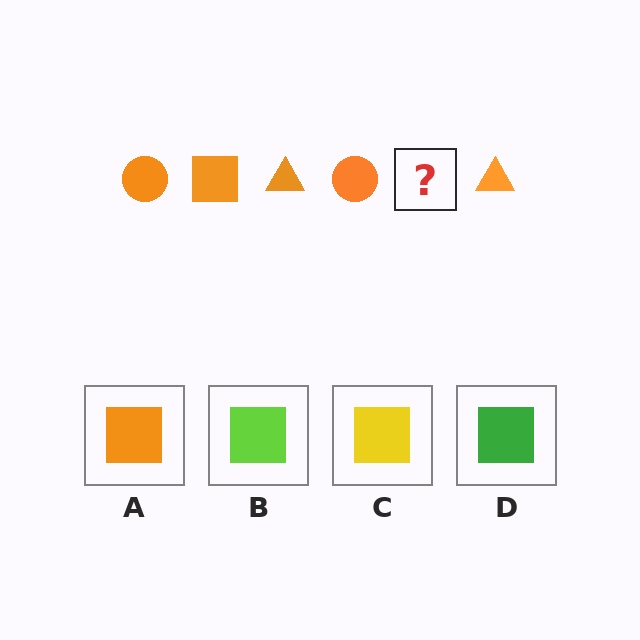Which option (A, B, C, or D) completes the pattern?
A.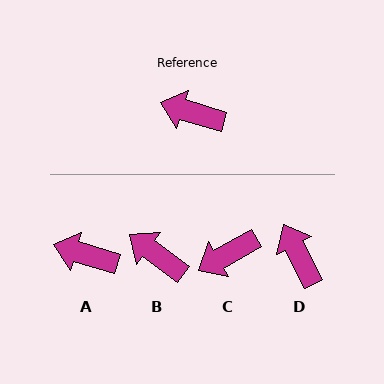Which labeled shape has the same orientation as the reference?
A.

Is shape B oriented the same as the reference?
No, it is off by about 20 degrees.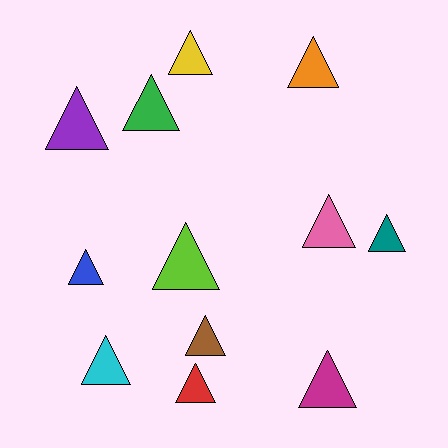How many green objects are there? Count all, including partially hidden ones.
There is 1 green object.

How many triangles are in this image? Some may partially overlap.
There are 12 triangles.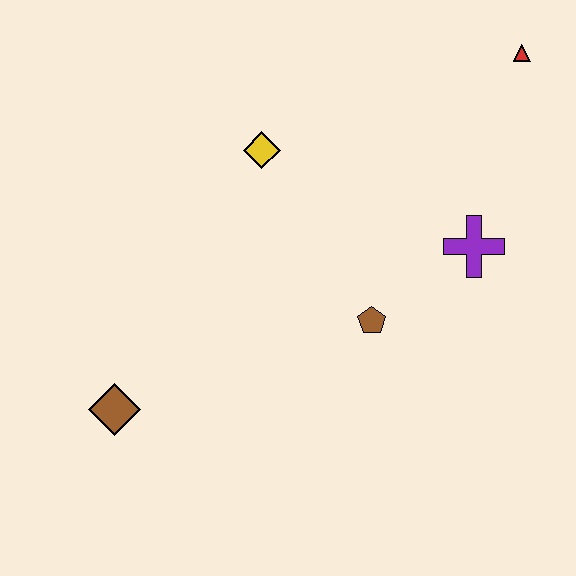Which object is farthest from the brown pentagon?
The red triangle is farthest from the brown pentagon.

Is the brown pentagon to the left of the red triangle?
Yes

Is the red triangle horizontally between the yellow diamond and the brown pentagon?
No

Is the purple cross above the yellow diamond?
No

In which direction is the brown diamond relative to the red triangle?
The brown diamond is to the left of the red triangle.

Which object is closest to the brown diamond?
The brown pentagon is closest to the brown diamond.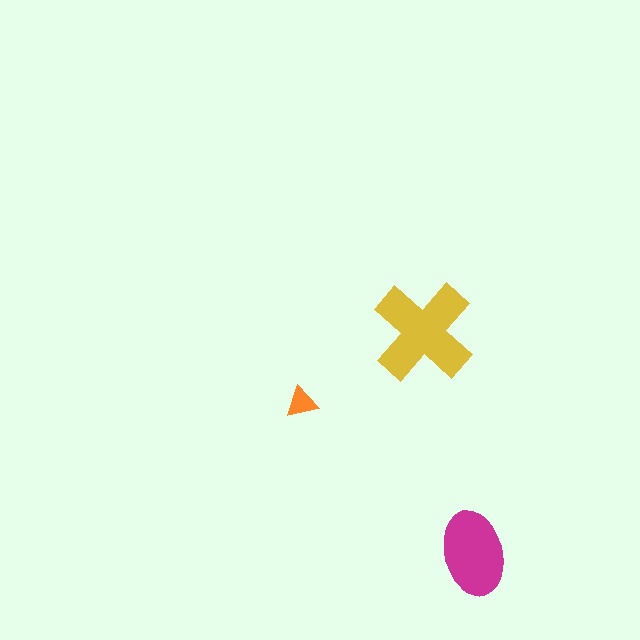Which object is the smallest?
The orange triangle.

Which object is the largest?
The yellow cross.